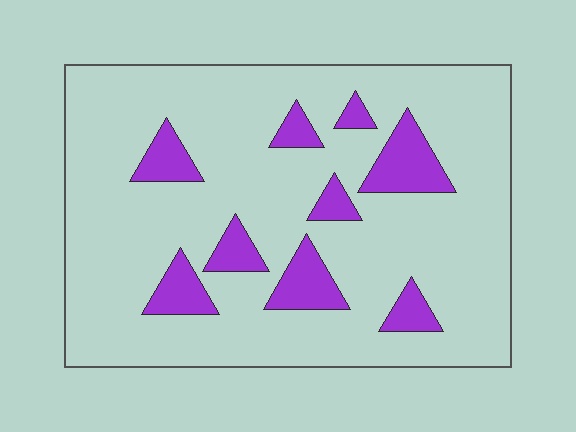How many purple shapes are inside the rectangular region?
9.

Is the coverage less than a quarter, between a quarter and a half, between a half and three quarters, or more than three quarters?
Less than a quarter.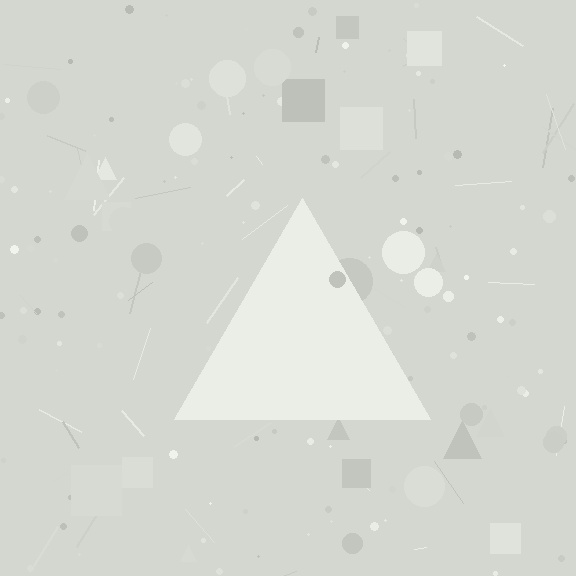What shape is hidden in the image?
A triangle is hidden in the image.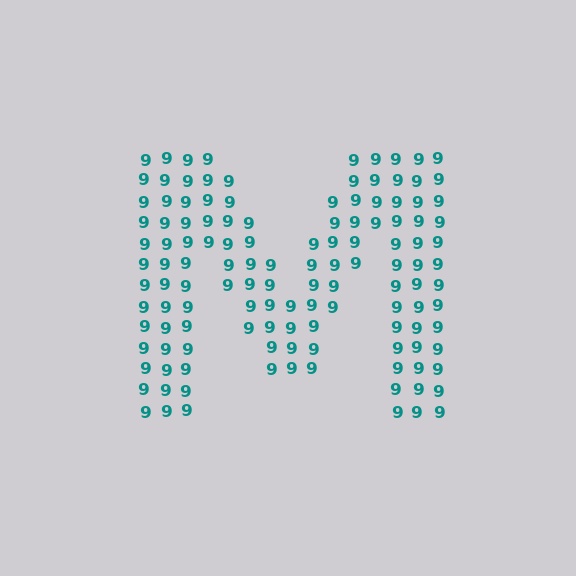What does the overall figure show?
The overall figure shows the letter M.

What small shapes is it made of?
It is made of small digit 9's.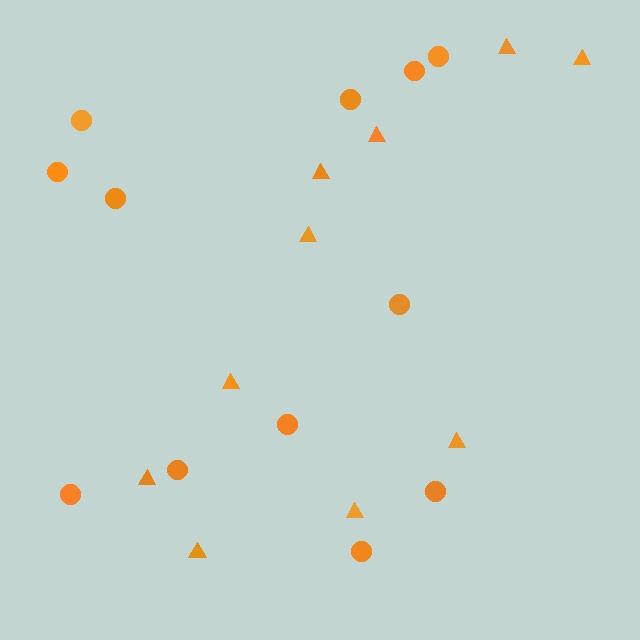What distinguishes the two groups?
There are 2 groups: one group of triangles (10) and one group of circles (12).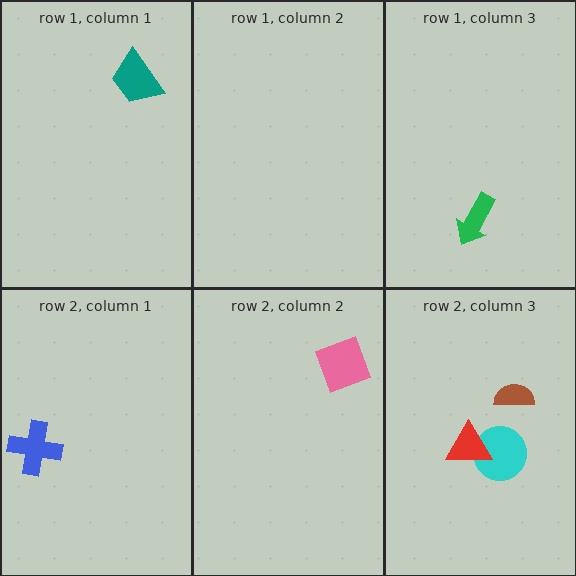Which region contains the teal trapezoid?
The row 1, column 1 region.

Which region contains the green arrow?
The row 1, column 3 region.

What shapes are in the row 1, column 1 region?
The teal trapezoid.